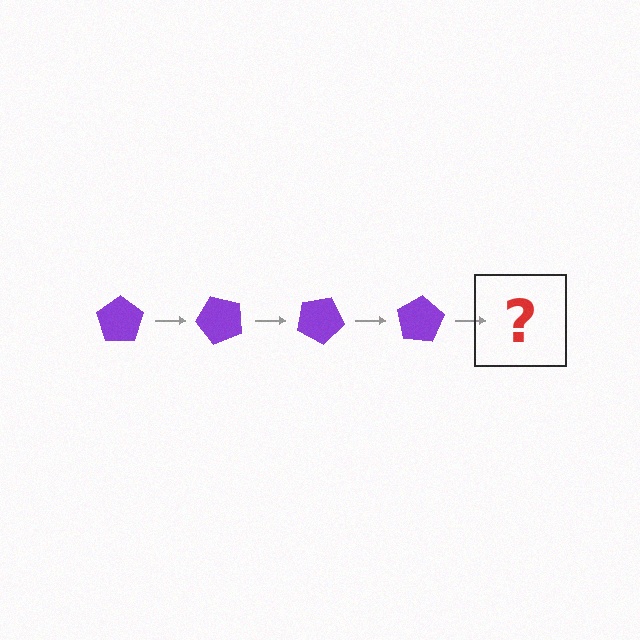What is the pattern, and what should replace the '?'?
The pattern is that the pentagon rotates 50 degrees each step. The '?' should be a purple pentagon rotated 200 degrees.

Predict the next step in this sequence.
The next step is a purple pentagon rotated 200 degrees.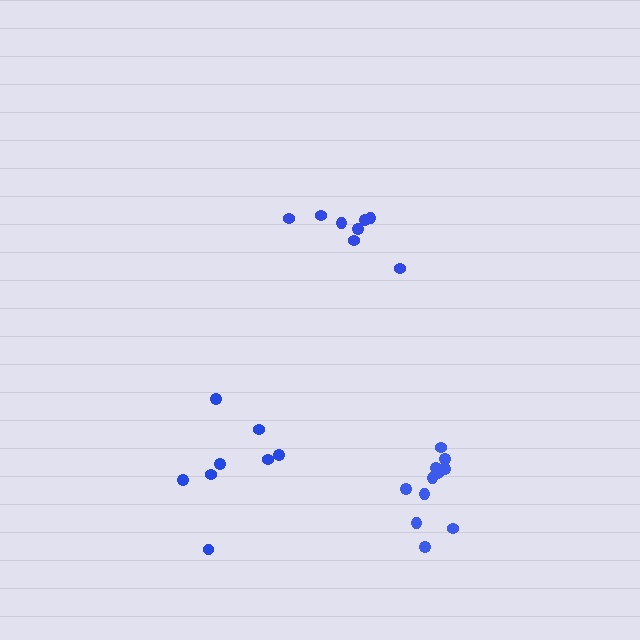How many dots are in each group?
Group 1: 8 dots, Group 2: 8 dots, Group 3: 11 dots (27 total).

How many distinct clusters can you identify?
There are 3 distinct clusters.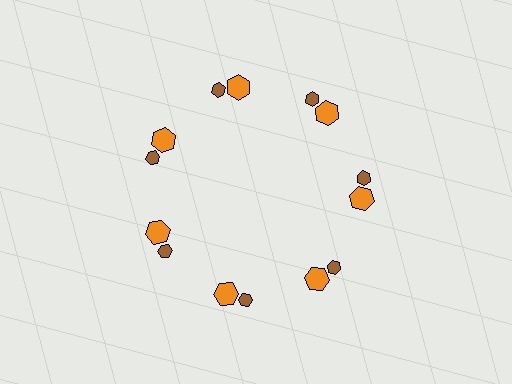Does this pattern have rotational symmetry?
Yes, this pattern has 7-fold rotational symmetry. It looks the same after rotating 51 degrees around the center.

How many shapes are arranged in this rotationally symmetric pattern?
There are 14 shapes, arranged in 7 groups of 2.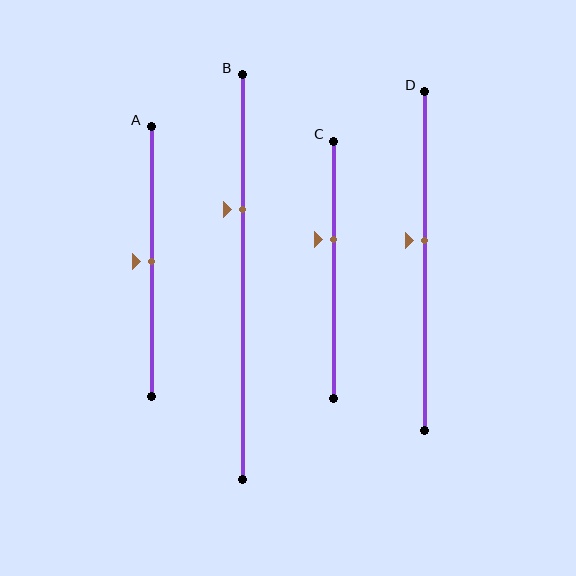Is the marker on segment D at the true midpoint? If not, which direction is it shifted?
No, the marker on segment D is shifted upward by about 6% of the segment length.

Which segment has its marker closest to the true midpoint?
Segment A has its marker closest to the true midpoint.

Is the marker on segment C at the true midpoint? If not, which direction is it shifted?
No, the marker on segment C is shifted upward by about 12% of the segment length.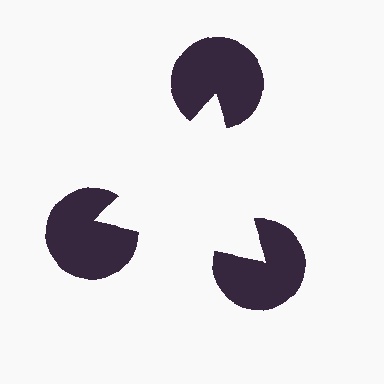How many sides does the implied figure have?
3 sides.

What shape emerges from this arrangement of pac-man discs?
An illusory triangle — its edges are inferred from the aligned wedge cuts in the pac-man discs, not physically drawn.